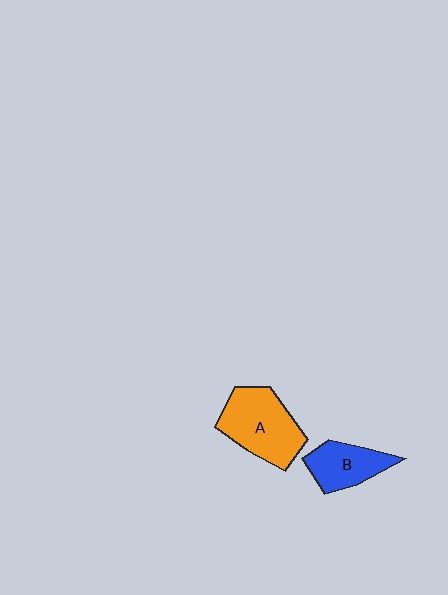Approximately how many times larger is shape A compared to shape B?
Approximately 1.5 times.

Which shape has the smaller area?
Shape B (blue).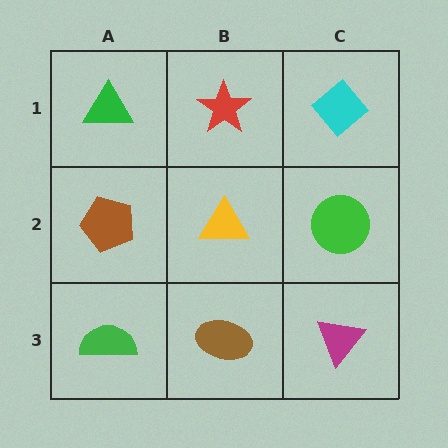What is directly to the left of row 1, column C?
A red star.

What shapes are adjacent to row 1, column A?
A brown pentagon (row 2, column A), a red star (row 1, column B).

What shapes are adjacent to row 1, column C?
A green circle (row 2, column C), a red star (row 1, column B).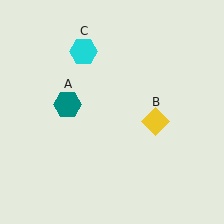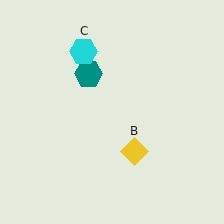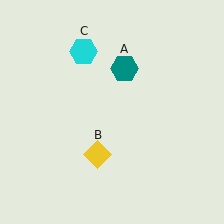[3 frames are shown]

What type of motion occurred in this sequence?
The teal hexagon (object A), yellow diamond (object B) rotated clockwise around the center of the scene.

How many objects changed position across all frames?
2 objects changed position: teal hexagon (object A), yellow diamond (object B).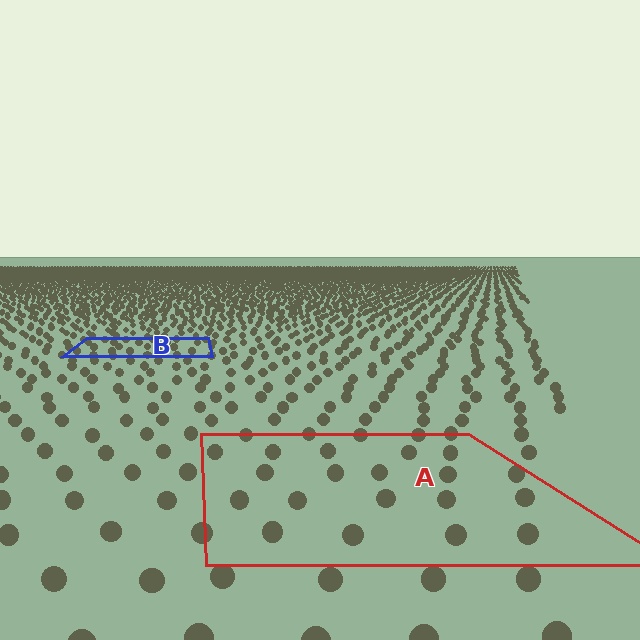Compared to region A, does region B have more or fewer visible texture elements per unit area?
Region B has more texture elements per unit area — they are packed more densely because it is farther away.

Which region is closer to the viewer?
Region A is closer. The texture elements there are larger and more spread out.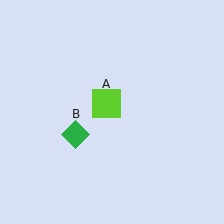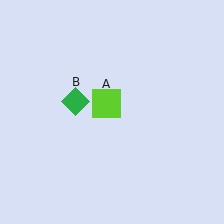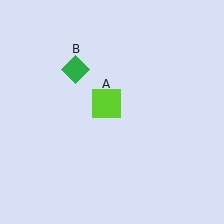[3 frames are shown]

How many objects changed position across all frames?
1 object changed position: green diamond (object B).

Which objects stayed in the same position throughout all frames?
Lime square (object A) remained stationary.